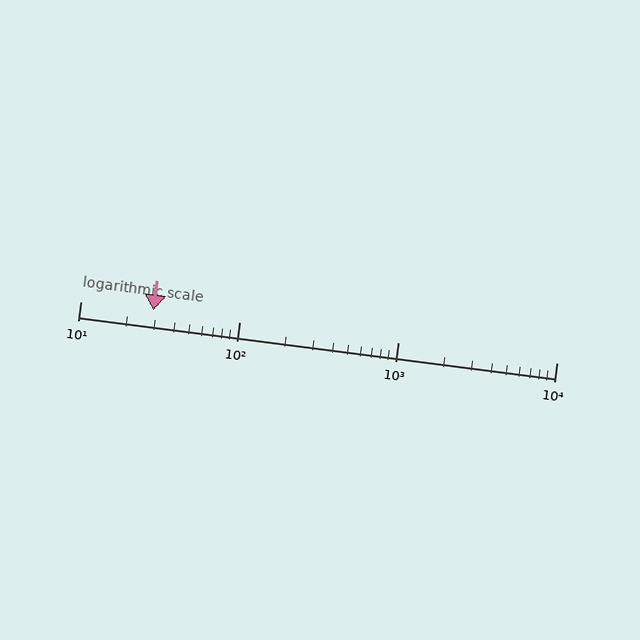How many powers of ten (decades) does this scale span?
The scale spans 3 decades, from 10 to 10000.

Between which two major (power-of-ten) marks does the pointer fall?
The pointer is between 10 and 100.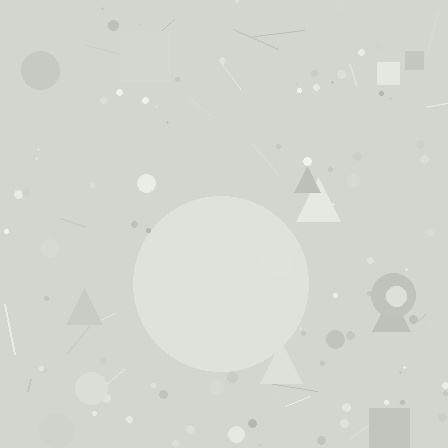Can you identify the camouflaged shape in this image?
The camouflaged shape is a circle.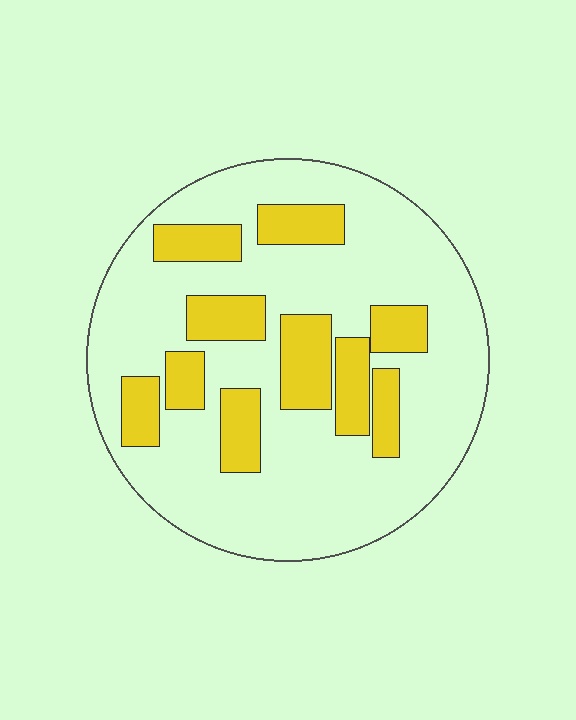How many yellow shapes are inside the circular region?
10.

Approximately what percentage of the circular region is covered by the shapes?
Approximately 25%.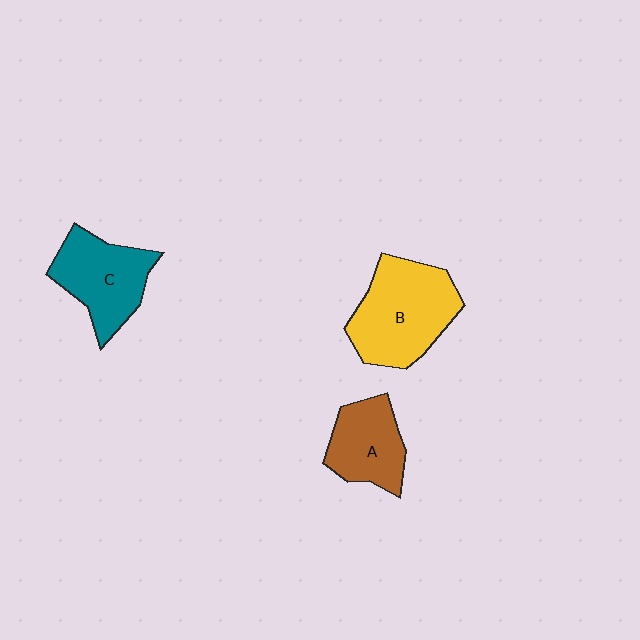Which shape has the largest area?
Shape B (yellow).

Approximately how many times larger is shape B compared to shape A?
Approximately 1.6 times.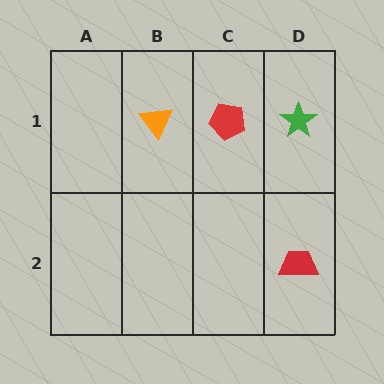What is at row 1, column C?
A red pentagon.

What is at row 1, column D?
A green star.